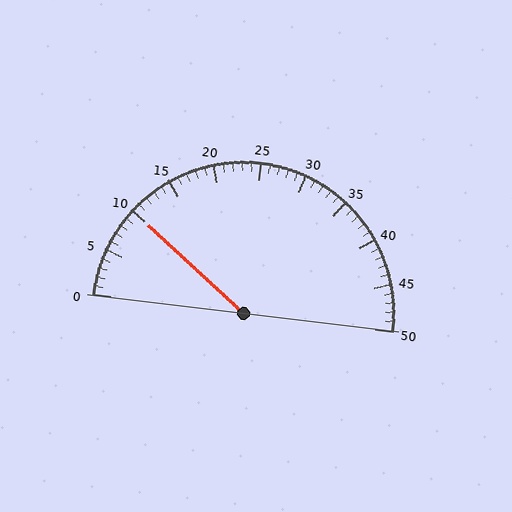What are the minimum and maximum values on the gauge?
The gauge ranges from 0 to 50.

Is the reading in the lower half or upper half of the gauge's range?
The reading is in the lower half of the range (0 to 50).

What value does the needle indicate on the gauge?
The needle indicates approximately 10.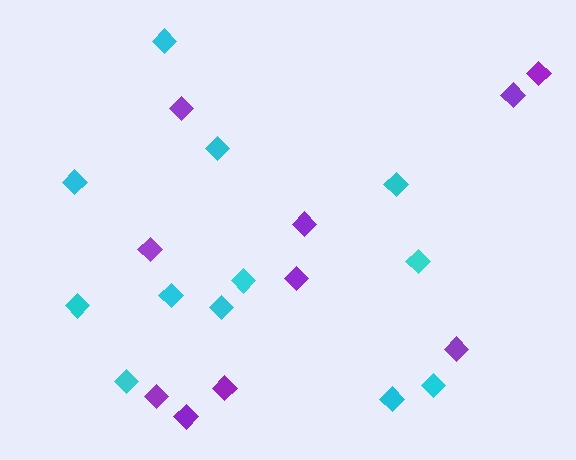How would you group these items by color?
There are 2 groups: one group of cyan diamonds (12) and one group of purple diamonds (10).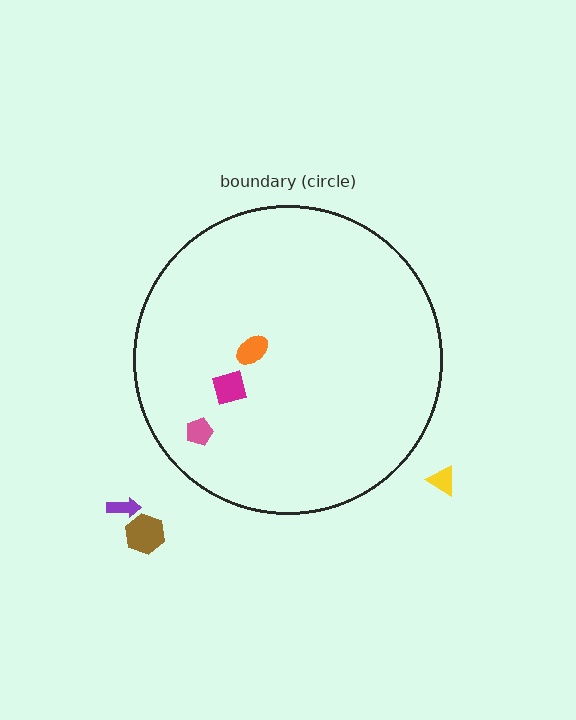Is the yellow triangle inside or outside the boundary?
Outside.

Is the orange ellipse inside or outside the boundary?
Inside.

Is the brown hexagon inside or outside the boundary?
Outside.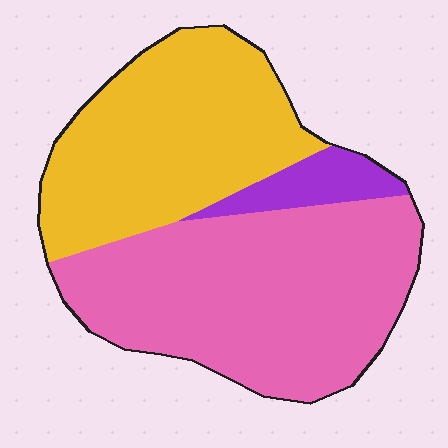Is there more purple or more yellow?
Yellow.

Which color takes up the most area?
Pink, at roughly 50%.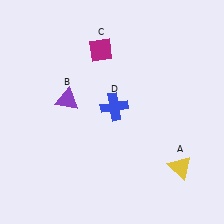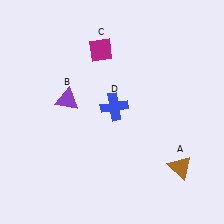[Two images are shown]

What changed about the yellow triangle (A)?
In Image 1, A is yellow. In Image 2, it changed to brown.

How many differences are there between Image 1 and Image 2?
There is 1 difference between the two images.